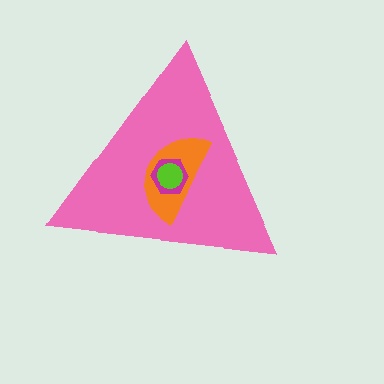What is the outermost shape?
The pink triangle.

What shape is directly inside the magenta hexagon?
The lime circle.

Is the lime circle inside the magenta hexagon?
Yes.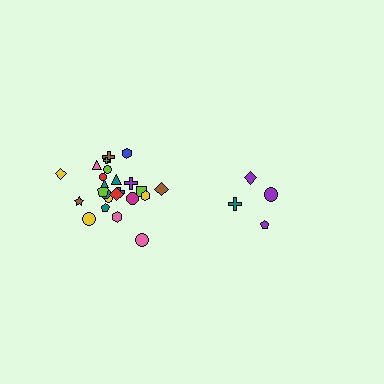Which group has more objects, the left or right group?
The left group.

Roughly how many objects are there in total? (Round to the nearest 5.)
Roughly 30 objects in total.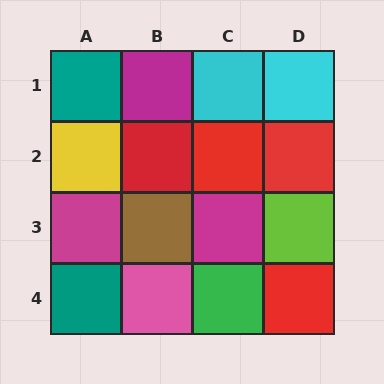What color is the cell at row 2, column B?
Red.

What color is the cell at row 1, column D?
Cyan.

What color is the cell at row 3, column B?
Brown.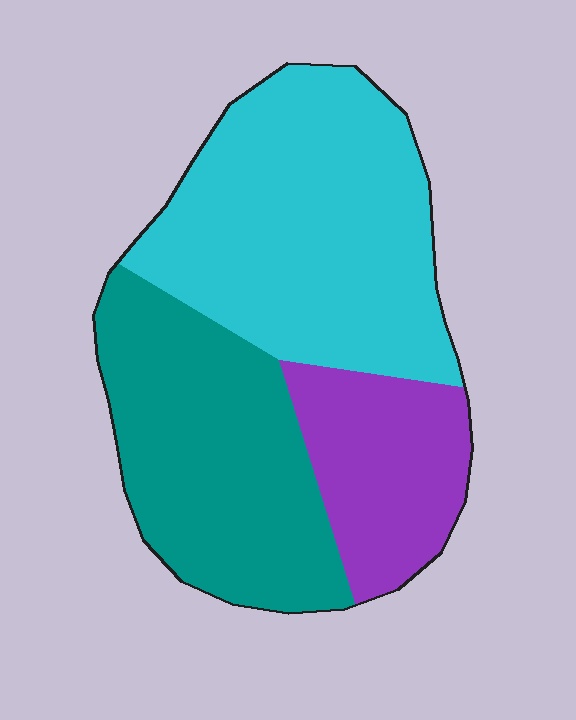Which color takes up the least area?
Purple, at roughly 20%.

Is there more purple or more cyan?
Cyan.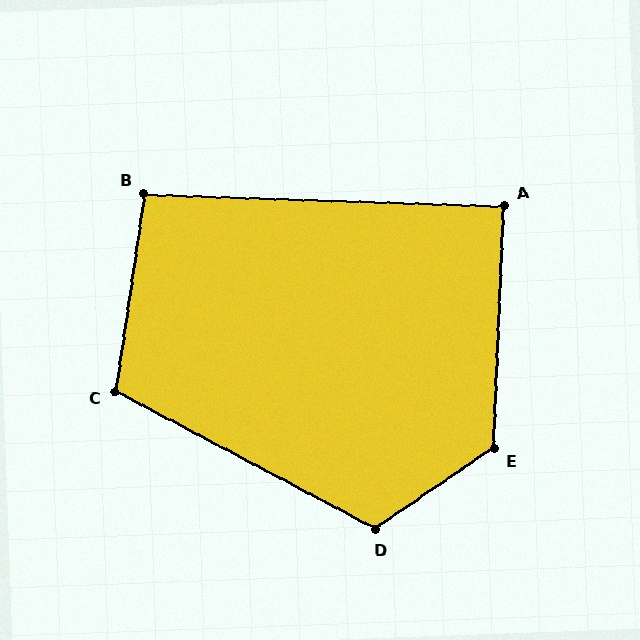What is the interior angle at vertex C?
Approximately 110 degrees (obtuse).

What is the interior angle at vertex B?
Approximately 96 degrees (obtuse).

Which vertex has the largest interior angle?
E, at approximately 126 degrees.